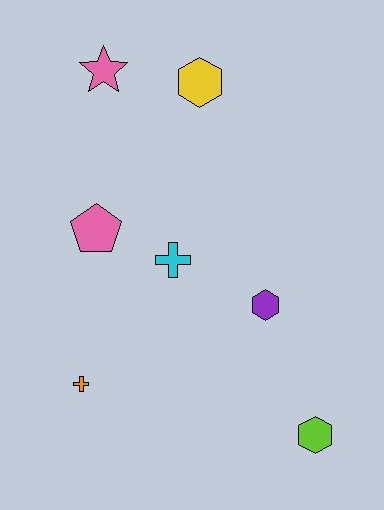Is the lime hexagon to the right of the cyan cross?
Yes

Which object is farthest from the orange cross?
The yellow hexagon is farthest from the orange cross.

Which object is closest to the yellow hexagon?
The pink star is closest to the yellow hexagon.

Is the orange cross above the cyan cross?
No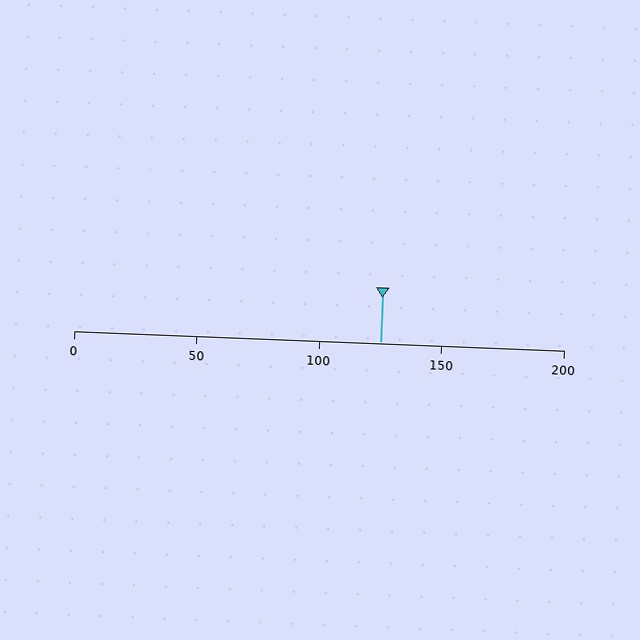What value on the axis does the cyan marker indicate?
The marker indicates approximately 125.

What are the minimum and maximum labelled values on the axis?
The axis runs from 0 to 200.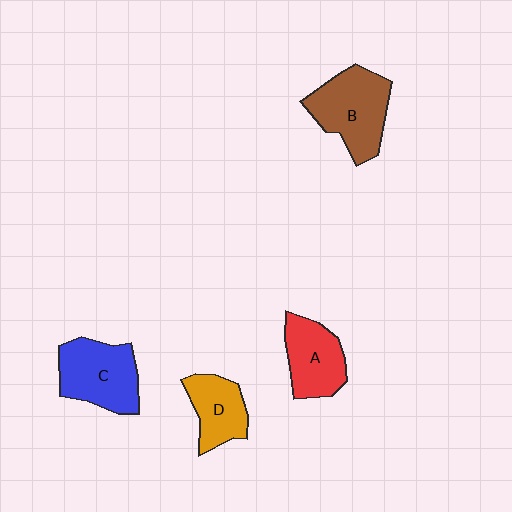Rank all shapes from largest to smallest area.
From largest to smallest: B (brown), C (blue), A (red), D (orange).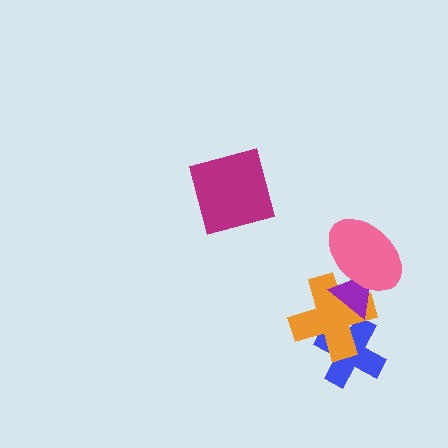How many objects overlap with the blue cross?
1 object overlaps with the blue cross.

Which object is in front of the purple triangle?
The pink ellipse is in front of the purple triangle.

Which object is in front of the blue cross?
The orange cross is in front of the blue cross.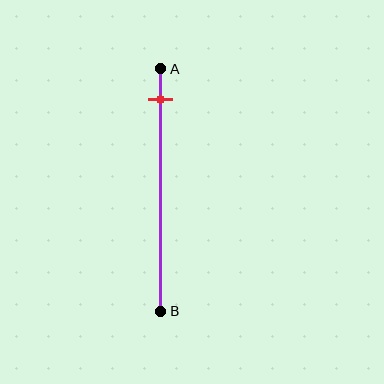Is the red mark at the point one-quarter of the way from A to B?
No, the mark is at about 15% from A, not at the 25% one-quarter point.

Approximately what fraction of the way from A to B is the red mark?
The red mark is approximately 15% of the way from A to B.